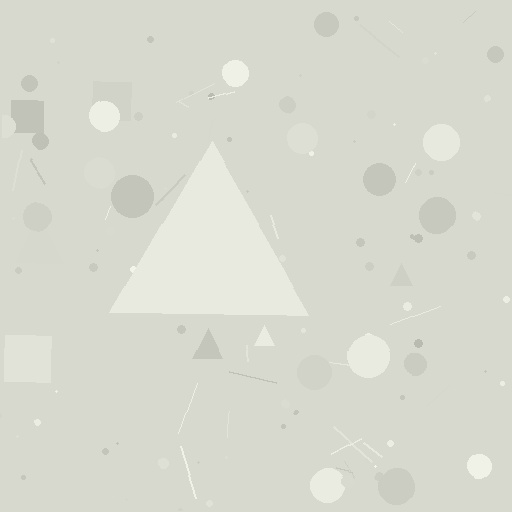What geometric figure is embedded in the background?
A triangle is embedded in the background.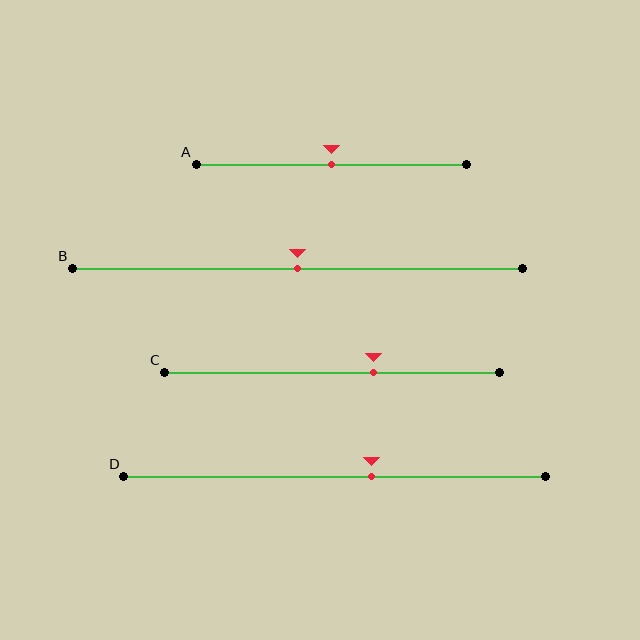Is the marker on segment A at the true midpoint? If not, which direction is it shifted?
Yes, the marker on segment A is at the true midpoint.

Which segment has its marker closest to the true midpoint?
Segment A has its marker closest to the true midpoint.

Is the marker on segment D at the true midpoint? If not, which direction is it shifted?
No, the marker on segment D is shifted to the right by about 9% of the segment length.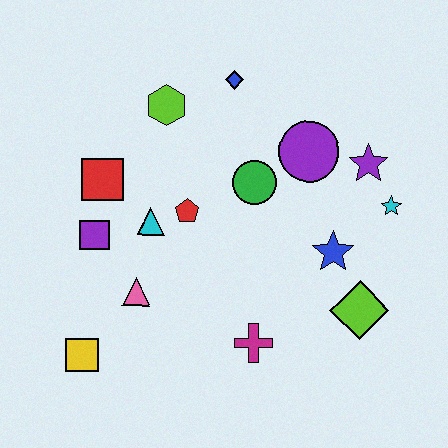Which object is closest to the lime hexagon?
The blue diamond is closest to the lime hexagon.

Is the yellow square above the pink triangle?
No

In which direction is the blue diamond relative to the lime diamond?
The blue diamond is above the lime diamond.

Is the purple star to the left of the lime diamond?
No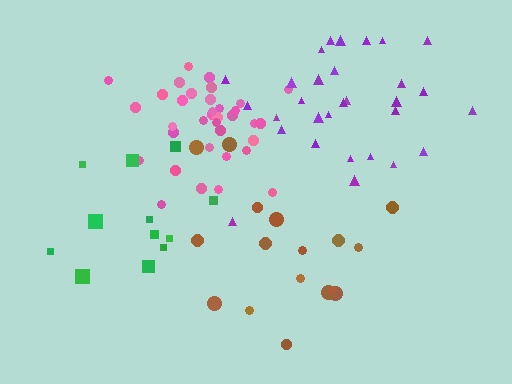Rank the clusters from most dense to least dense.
pink, purple, green, brown.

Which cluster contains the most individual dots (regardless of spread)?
Pink (35).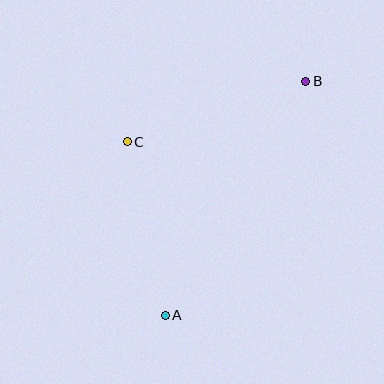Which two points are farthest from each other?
Points A and B are farthest from each other.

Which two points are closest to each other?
Points A and C are closest to each other.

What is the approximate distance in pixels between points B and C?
The distance between B and C is approximately 188 pixels.